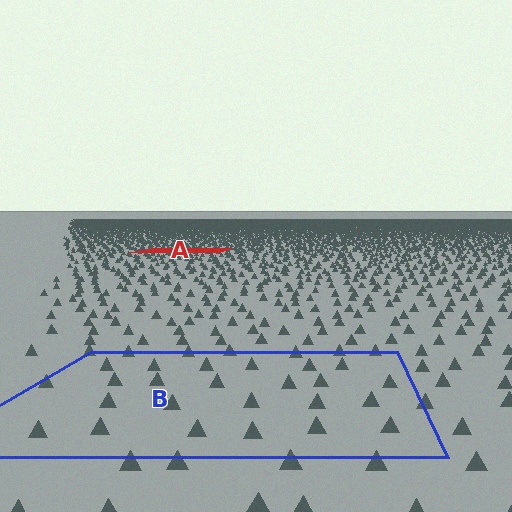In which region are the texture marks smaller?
The texture marks are smaller in region A, because it is farther away.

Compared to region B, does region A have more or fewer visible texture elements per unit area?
Region A has more texture elements per unit area — they are packed more densely because it is farther away.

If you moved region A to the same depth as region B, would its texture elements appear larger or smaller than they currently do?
They would appear larger. At a closer depth, the same texture elements are projected at a bigger on-screen size.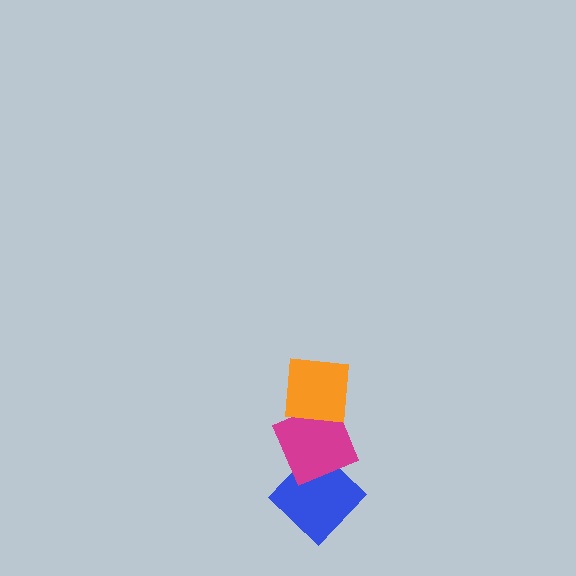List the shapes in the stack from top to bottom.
From top to bottom: the orange square, the magenta diamond, the blue diamond.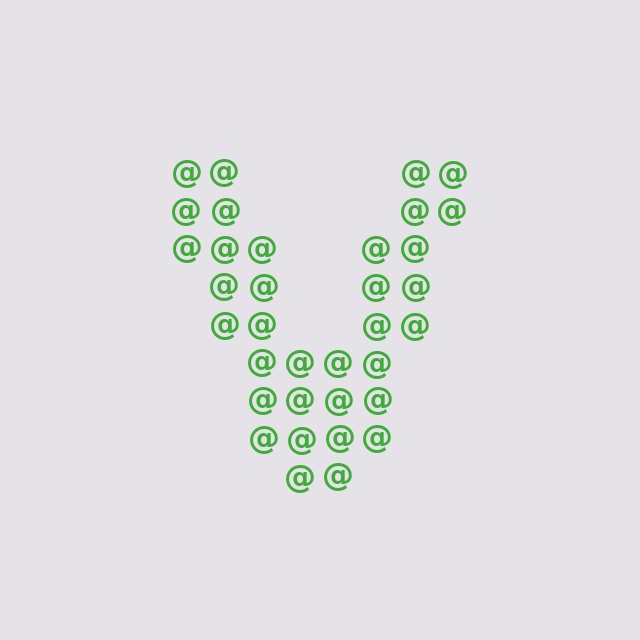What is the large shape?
The large shape is the letter V.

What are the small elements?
The small elements are at signs.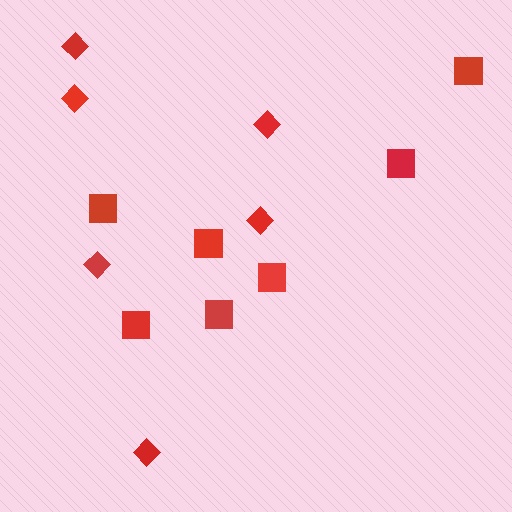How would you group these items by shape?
There are 2 groups: one group of squares (7) and one group of diamonds (6).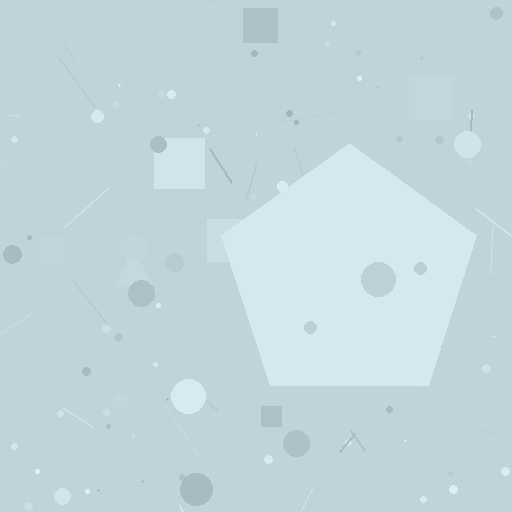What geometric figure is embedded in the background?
A pentagon is embedded in the background.